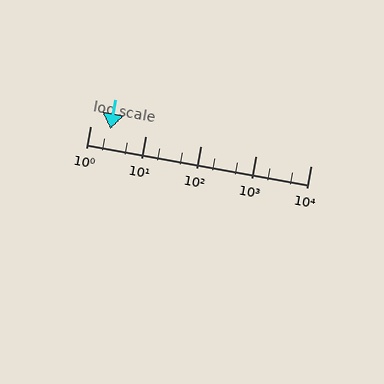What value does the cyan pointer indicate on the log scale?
The pointer indicates approximately 2.3.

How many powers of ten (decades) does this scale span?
The scale spans 4 decades, from 1 to 10000.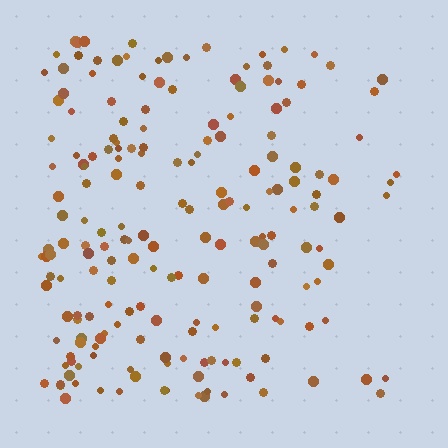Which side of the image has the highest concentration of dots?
The left.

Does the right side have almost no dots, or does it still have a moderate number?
Still a moderate number, just noticeably fewer than the left.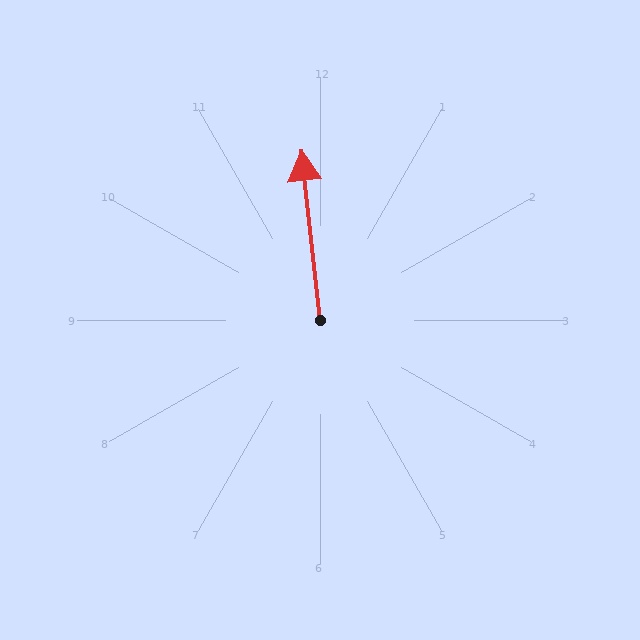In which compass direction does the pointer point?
North.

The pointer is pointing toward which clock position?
Roughly 12 o'clock.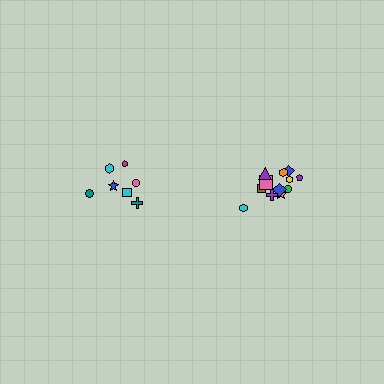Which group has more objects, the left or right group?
The right group.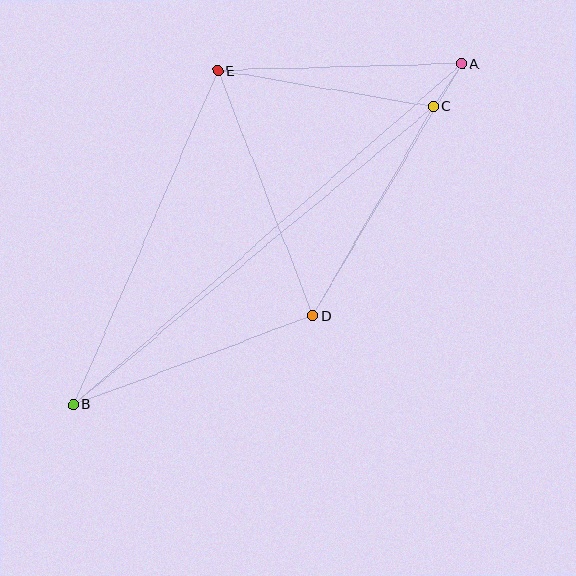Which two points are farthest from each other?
Points A and B are farthest from each other.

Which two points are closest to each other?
Points A and C are closest to each other.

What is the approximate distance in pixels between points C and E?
The distance between C and E is approximately 219 pixels.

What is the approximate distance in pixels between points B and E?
The distance between B and E is approximately 364 pixels.